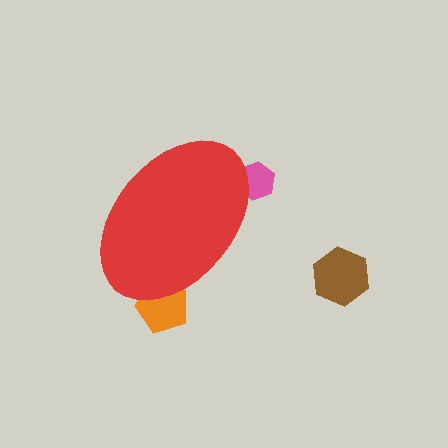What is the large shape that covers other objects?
A red ellipse.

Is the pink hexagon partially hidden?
Yes, the pink hexagon is partially hidden behind the red ellipse.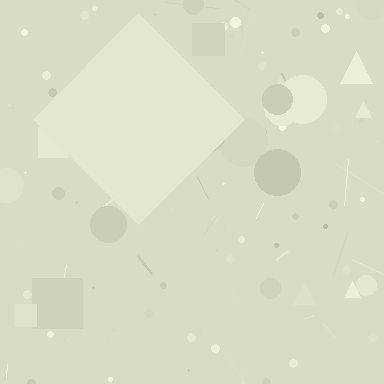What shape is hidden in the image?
A diamond is hidden in the image.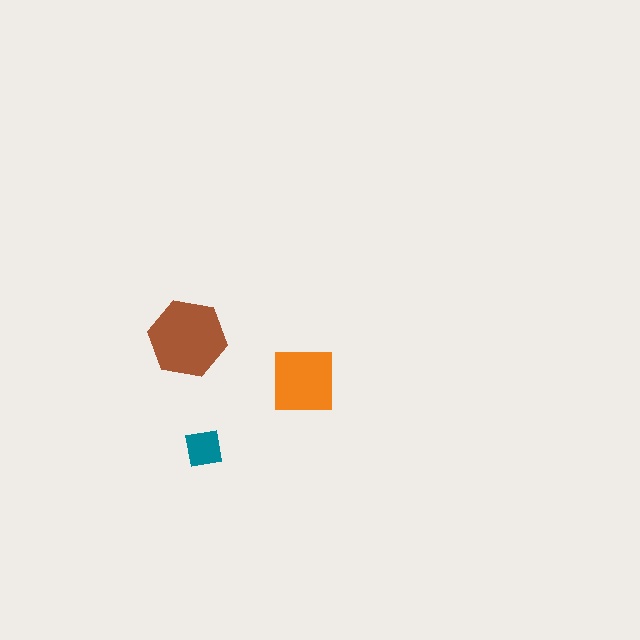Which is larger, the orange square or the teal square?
The orange square.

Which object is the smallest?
The teal square.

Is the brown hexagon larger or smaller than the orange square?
Larger.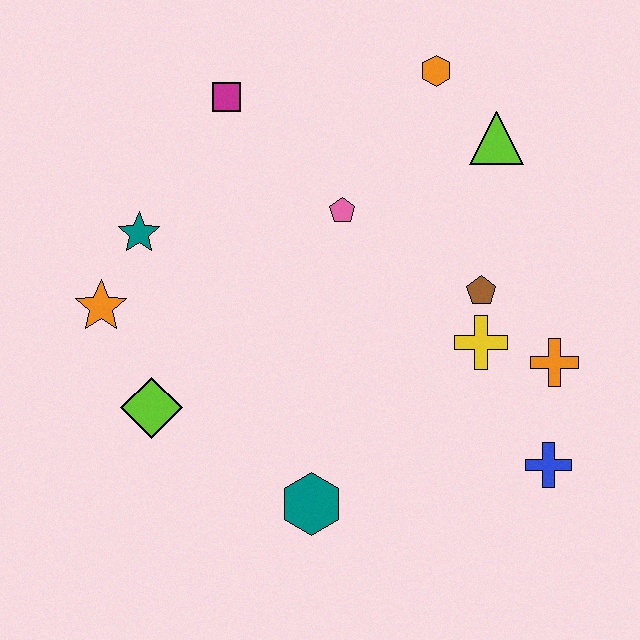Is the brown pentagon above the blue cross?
Yes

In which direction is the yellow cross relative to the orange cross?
The yellow cross is to the left of the orange cross.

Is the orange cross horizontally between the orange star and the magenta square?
No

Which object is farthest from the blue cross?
The magenta square is farthest from the blue cross.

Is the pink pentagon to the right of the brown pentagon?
No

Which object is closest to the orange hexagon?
The lime triangle is closest to the orange hexagon.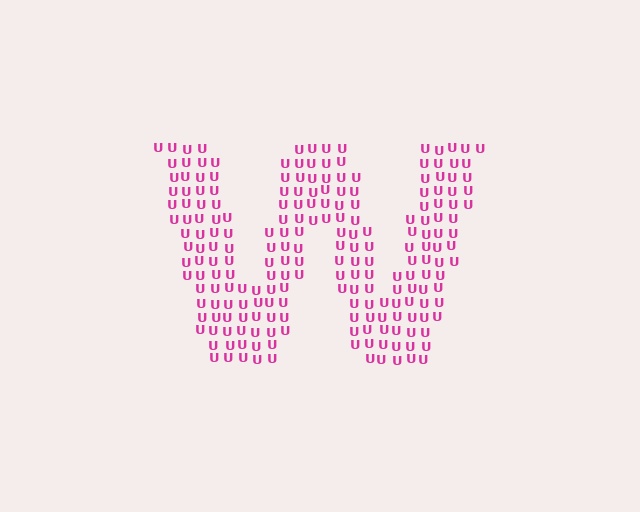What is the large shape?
The large shape is the letter W.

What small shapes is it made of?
It is made of small letter U's.